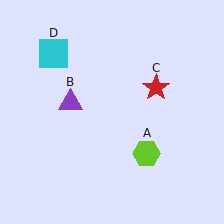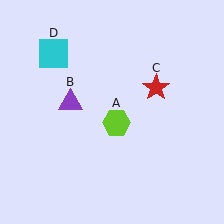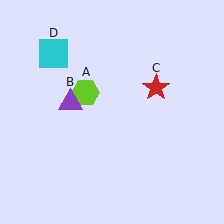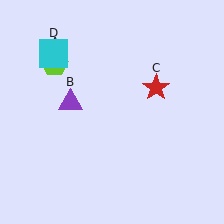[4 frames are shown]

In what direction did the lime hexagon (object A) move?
The lime hexagon (object A) moved up and to the left.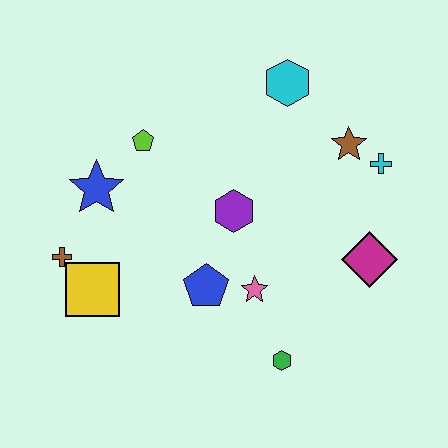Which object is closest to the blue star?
The lime pentagon is closest to the blue star.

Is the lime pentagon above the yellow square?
Yes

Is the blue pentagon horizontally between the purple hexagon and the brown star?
No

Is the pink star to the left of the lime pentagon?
No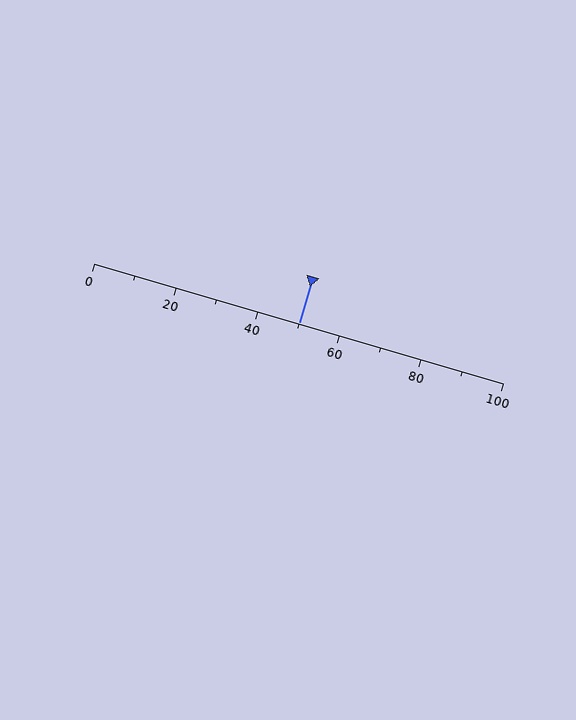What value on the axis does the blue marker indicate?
The marker indicates approximately 50.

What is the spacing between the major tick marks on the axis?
The major ticks are spaced 20 apart.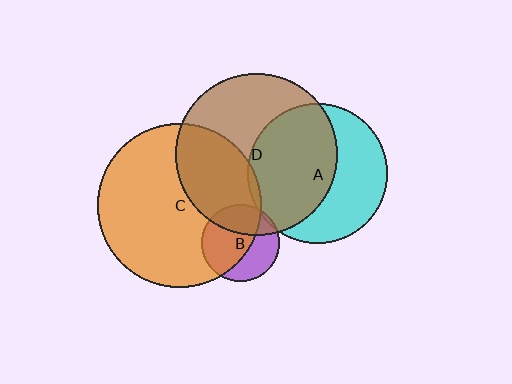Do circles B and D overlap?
Yes.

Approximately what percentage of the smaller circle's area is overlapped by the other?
Approximately 30%.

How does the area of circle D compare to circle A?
Approximately 1.3 times.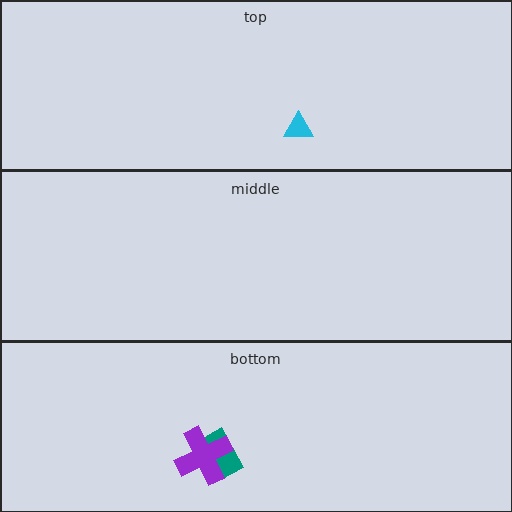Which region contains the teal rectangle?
The bottom region.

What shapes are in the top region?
The cyan triangle.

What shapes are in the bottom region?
The teal rectangle, the purple cross.